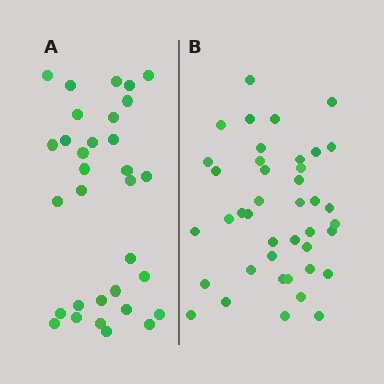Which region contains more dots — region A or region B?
Region B (the right region) has more dots.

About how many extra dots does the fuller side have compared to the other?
Region B has roughly 8 or so more dots than region A.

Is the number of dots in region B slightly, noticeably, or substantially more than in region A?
Region B has noticeably more, but not dramatically so. The ratio is roughly 1.3 to 1.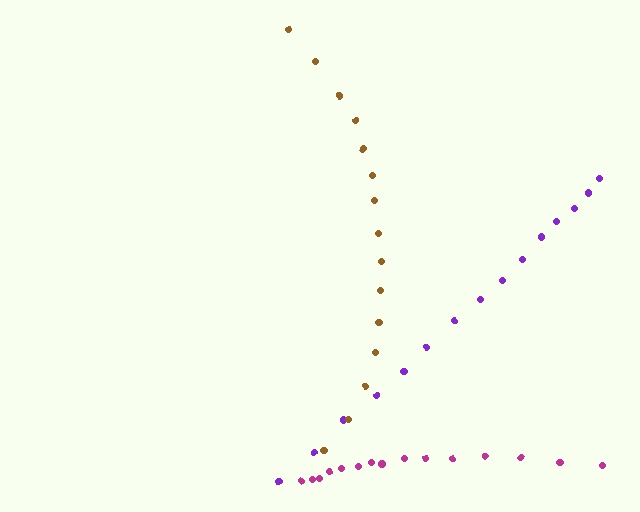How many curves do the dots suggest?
There are 3 distinct paths.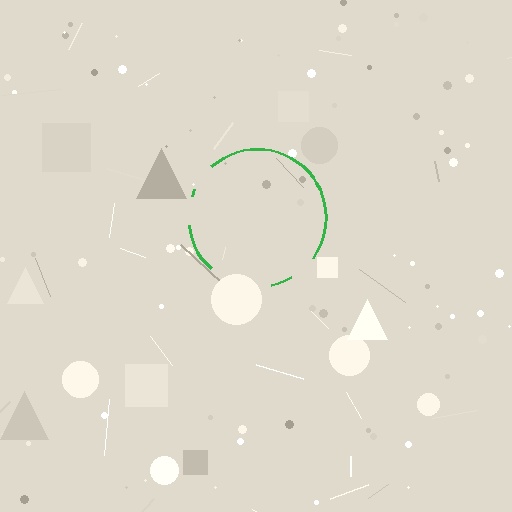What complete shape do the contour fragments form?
The contour fragments form a circle.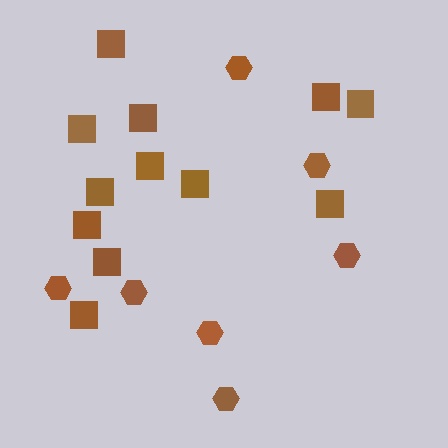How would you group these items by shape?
There are 2 groups: one group of squares (12) and one group of hexagons (7).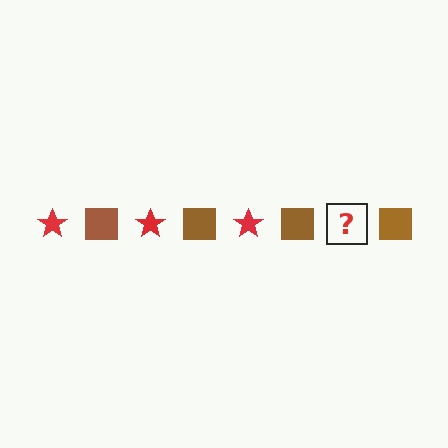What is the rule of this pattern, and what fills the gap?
The rule is that the pattern alternates between red star and brown square. The gap should be filled with a red star.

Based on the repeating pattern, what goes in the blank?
The blank should be a red star.